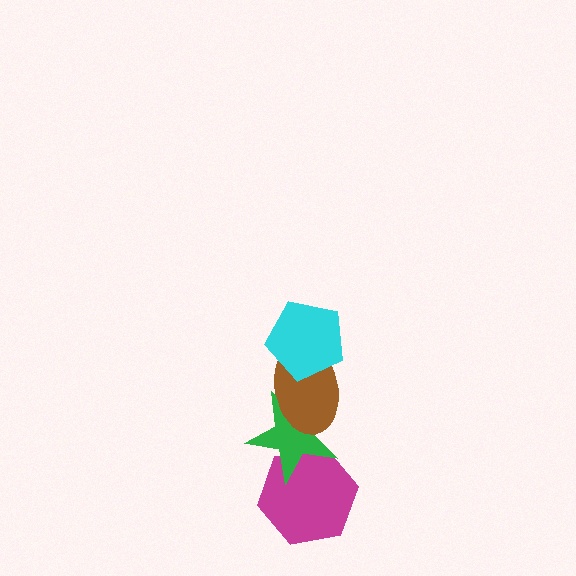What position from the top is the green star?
The green star is 3rd from the top.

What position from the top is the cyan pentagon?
The cyan pentagon is 1st from the top.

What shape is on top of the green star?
The brown ellipse is on top of the green star.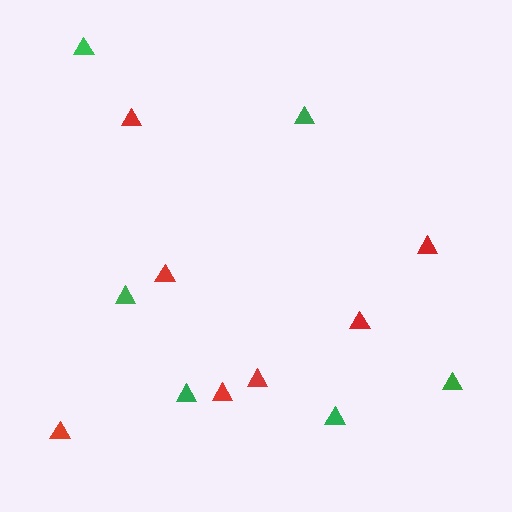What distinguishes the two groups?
There are 2 groups: one group of green triangles (6) and one group of red triangles (7).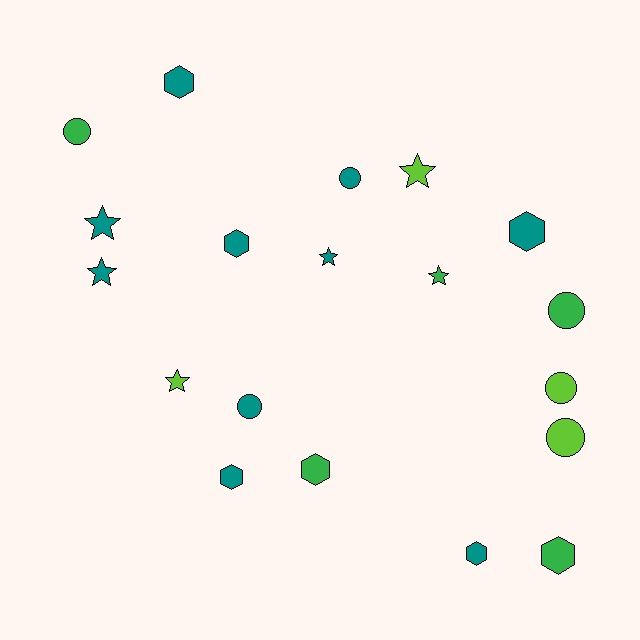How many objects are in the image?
There are 19 objects.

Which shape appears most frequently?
Hexagon, with 7 objects.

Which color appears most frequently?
Teal, with 10 objects.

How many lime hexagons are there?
There are no lime hexagons.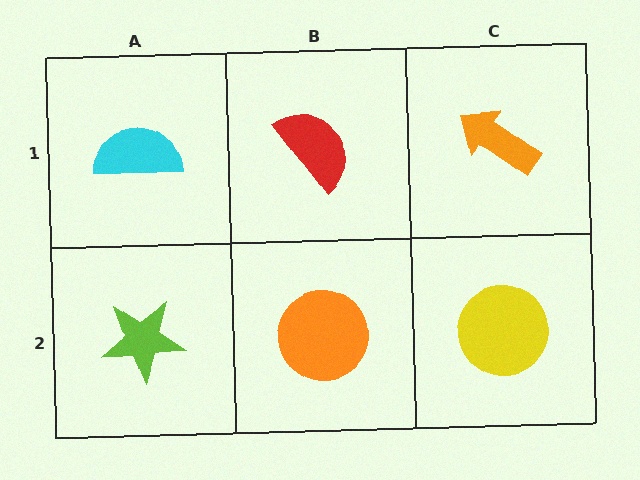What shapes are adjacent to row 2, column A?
A cyan semicircle (row 1, column A), an orange circle (row 2, column B).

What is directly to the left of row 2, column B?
A lime star.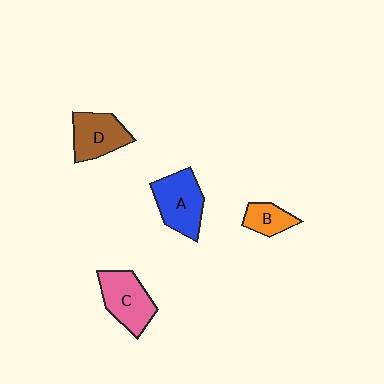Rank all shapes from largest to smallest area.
From largest to smallest: A (blue), C (pink), D (brown), B (orange).